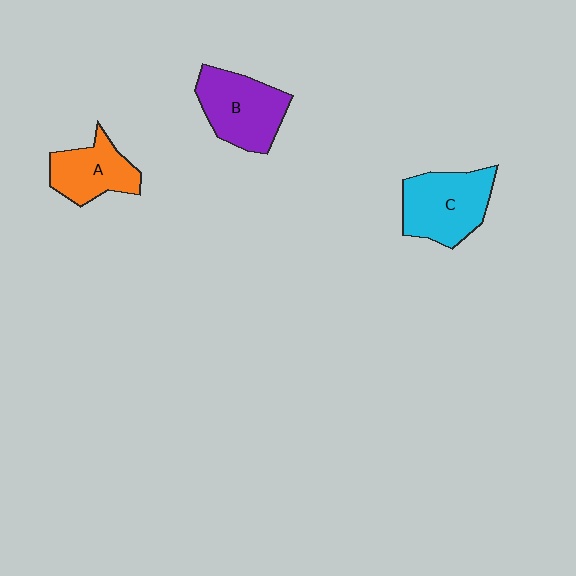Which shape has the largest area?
Shape C (cyan).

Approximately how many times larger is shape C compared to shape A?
Approximately 1.3 times.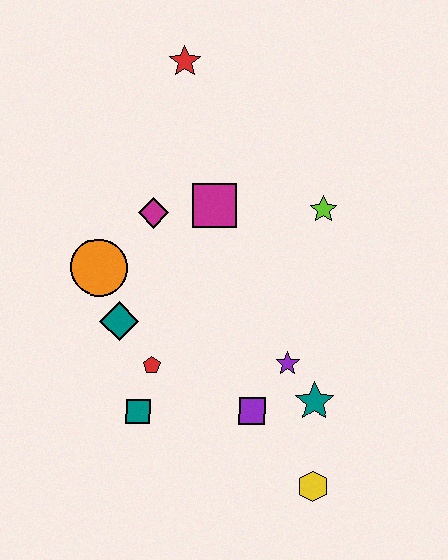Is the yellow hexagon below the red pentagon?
Yes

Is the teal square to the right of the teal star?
No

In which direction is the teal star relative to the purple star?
The teal star is below the purple star.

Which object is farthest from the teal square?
The red star is farthest from the teal square.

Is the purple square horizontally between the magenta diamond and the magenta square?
No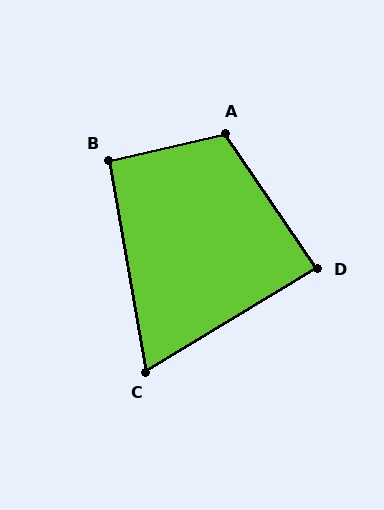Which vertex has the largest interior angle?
A, at approximately 111 degrees.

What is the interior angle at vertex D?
Approximately 87 degrees (approximately right).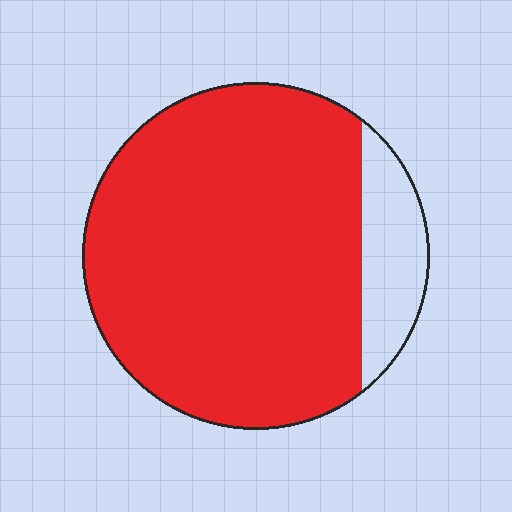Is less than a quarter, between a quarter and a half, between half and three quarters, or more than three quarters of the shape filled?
More than three quarters.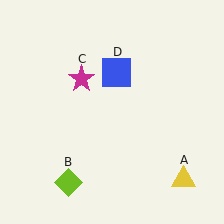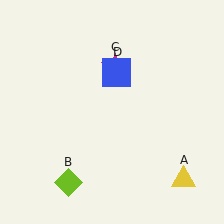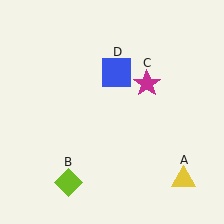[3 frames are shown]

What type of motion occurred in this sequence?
The magenta star (object C) rotated clockwise around the center of the scene.